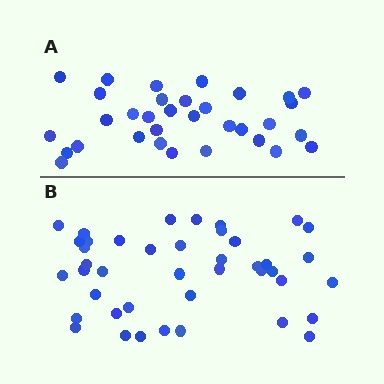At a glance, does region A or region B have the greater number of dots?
Region B (the bottom region) has more dots.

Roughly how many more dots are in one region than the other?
Region B has roughly 8 or so more dots than region A.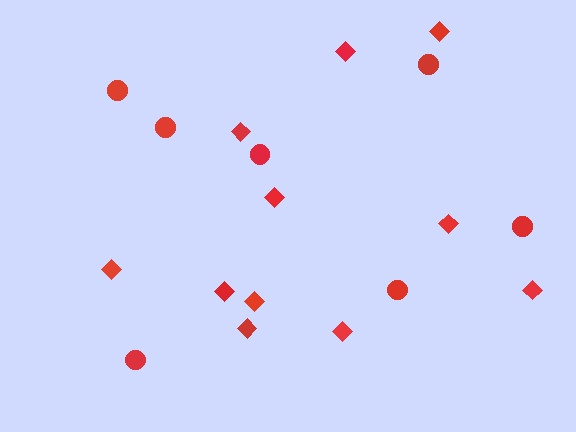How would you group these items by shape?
There are 2 groups: one group of diamonds (11) and one group of circles (7).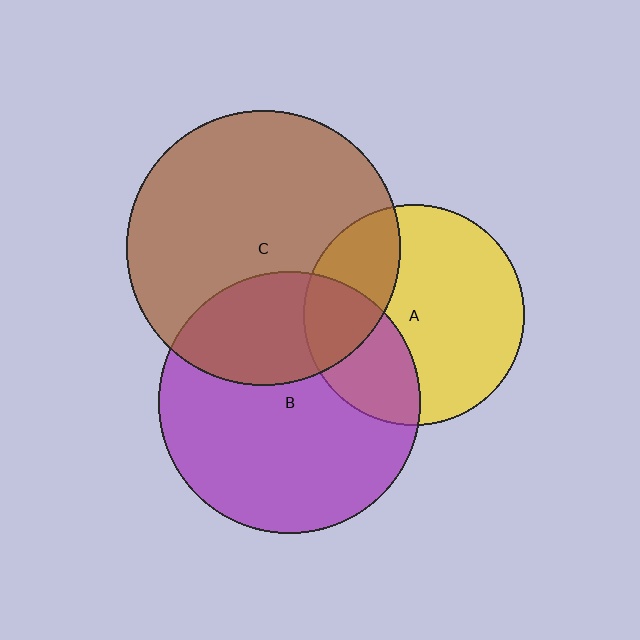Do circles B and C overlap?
Yes.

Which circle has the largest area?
Circle C (brown).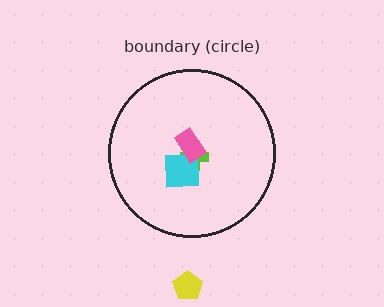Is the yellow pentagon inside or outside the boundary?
Outside.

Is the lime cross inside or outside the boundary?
Inside.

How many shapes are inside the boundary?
3 inside, 1 outside.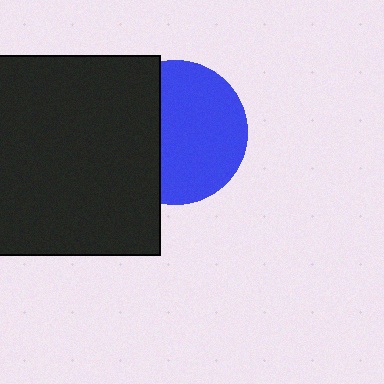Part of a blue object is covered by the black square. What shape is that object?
It is a circle.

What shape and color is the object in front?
The object in front is a black square.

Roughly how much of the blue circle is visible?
About half of it is visible (roughly 62%).